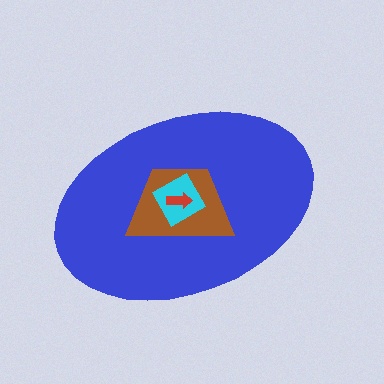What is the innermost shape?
The red arrow.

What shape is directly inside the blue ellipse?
The brown trapezoid.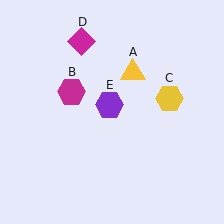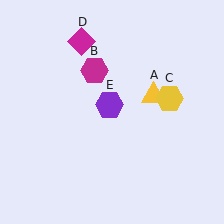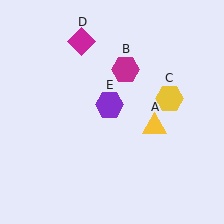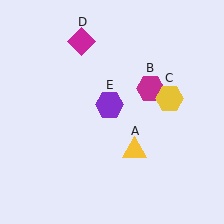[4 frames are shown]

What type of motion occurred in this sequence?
The yellow triangle (object A), magenta hexagon (object B) rotated clockwise around the center of the scene.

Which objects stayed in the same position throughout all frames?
Yellow hexagon (object C) and magenta diamond (object D) and purple hexagon (object E) remained stationary.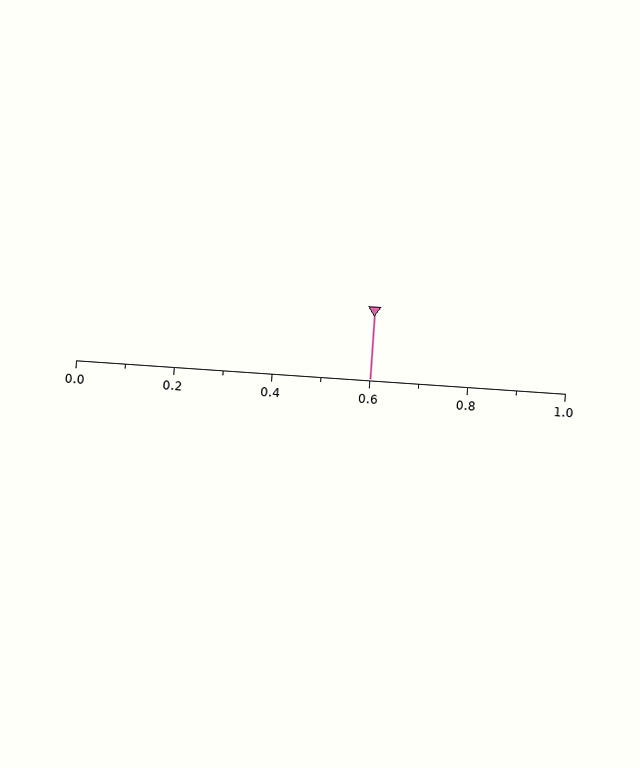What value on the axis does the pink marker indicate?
The marker indicates approximately 0.6.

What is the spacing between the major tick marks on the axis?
The major ticks are spaced 0.2 apart.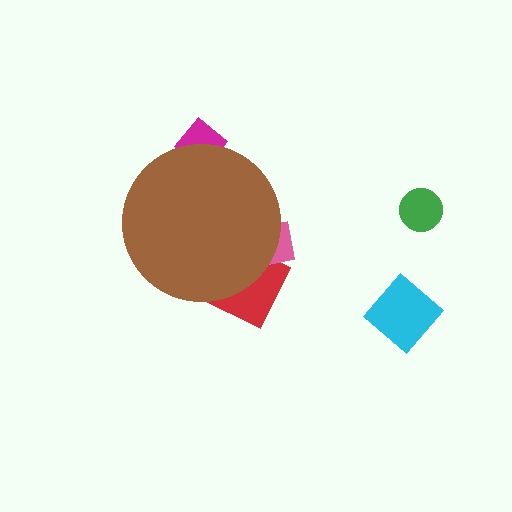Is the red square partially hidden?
Yes, the red square is partially hidden behind the brown circle.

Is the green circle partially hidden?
No, the green circle is fully visible.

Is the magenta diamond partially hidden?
Yes, the magenta diamond is partially hidden behind the brown circle.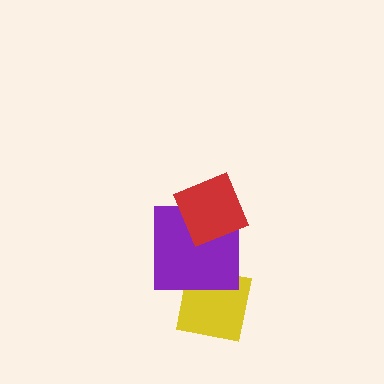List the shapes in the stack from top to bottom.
From top to bottom: the red diamond, the purple square, the yellow square.